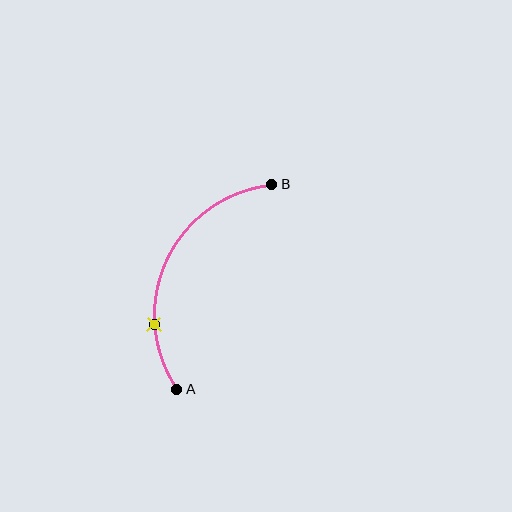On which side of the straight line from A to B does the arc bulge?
The arc bulges to the left of the straight line connecting A and B.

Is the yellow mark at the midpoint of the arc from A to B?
No. The yellow mark lies on the arc but is closer to endpoint A. The arc midpoint would be at the point on the curve equidistant along the arc from both A and B.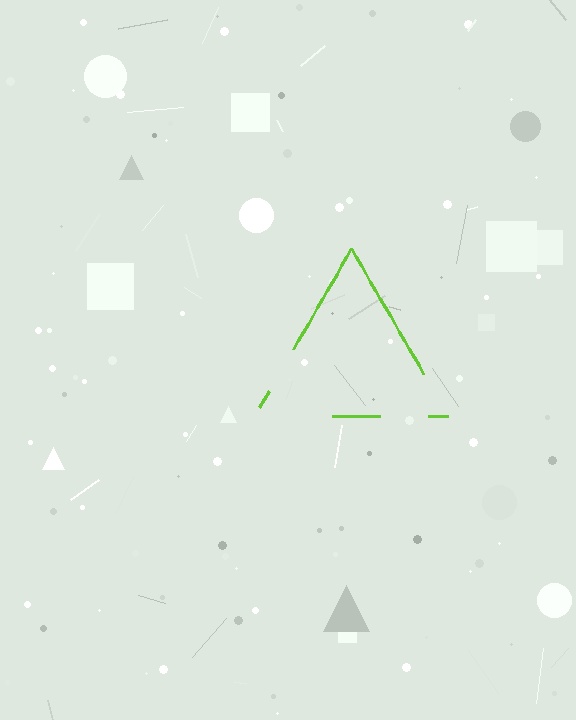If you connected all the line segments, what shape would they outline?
They would outline a triangle.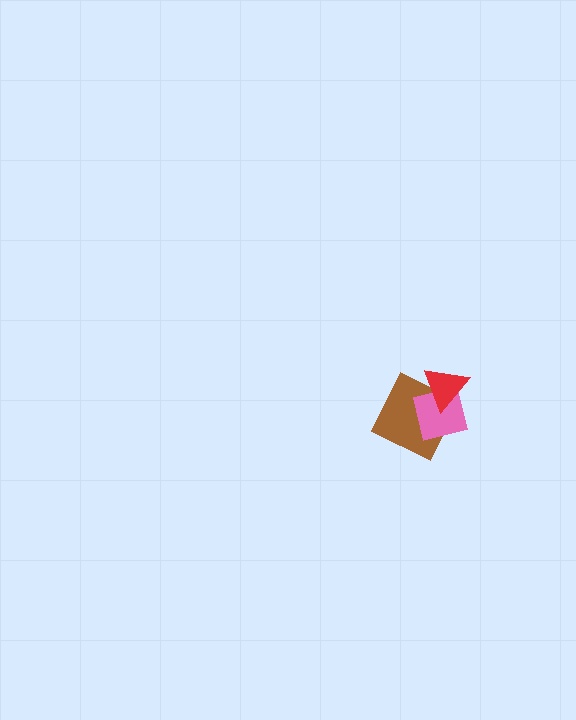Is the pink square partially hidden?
Yes, it is partially covered by another shape.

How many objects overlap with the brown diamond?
2 objects overlap with the brown diamond.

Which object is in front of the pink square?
The red triangle is in front of the pink square.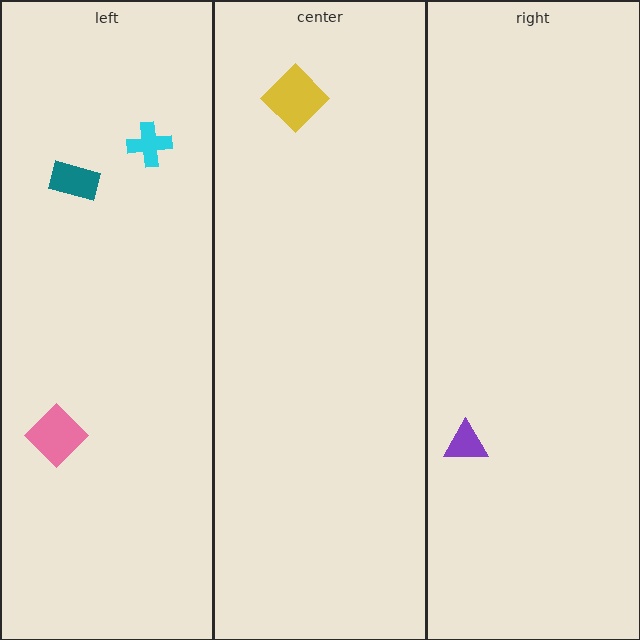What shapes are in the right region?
The purple triangle.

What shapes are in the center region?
The yellow diamond.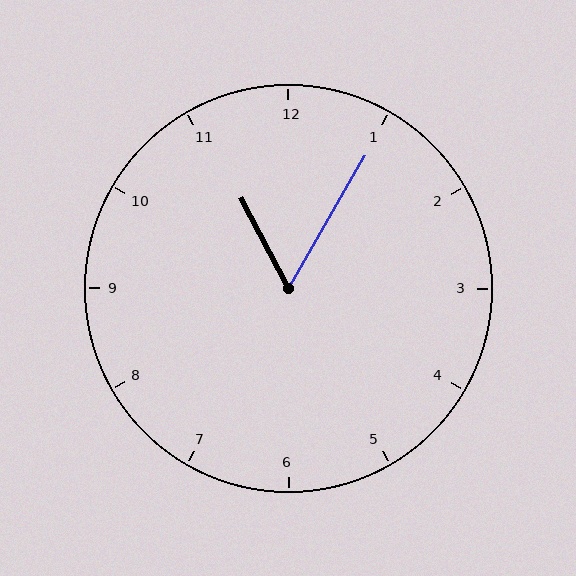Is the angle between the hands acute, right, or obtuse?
It is acute.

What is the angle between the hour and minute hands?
Approximately 58 degrees.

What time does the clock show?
11:05.